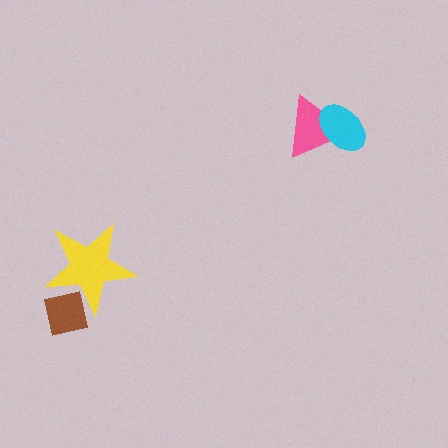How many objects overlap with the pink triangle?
1 object overlaps with the pink triangle.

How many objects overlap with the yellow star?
1 object overlaps with the yellow star.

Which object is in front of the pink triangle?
The cyan ellipse is in front of the pink triangle.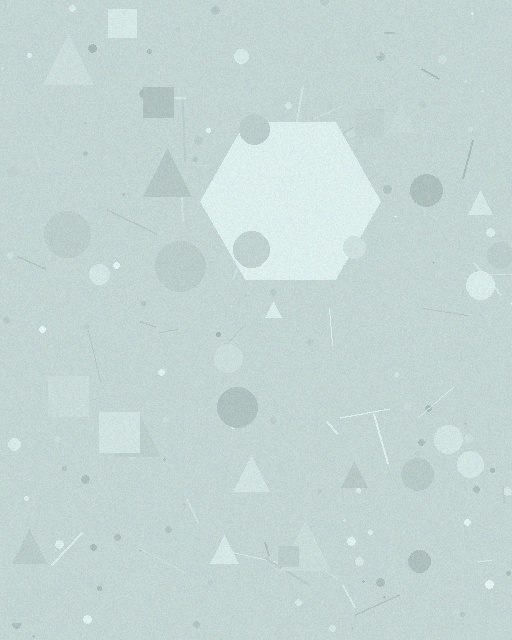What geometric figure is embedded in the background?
A hexagon is embedded in the background.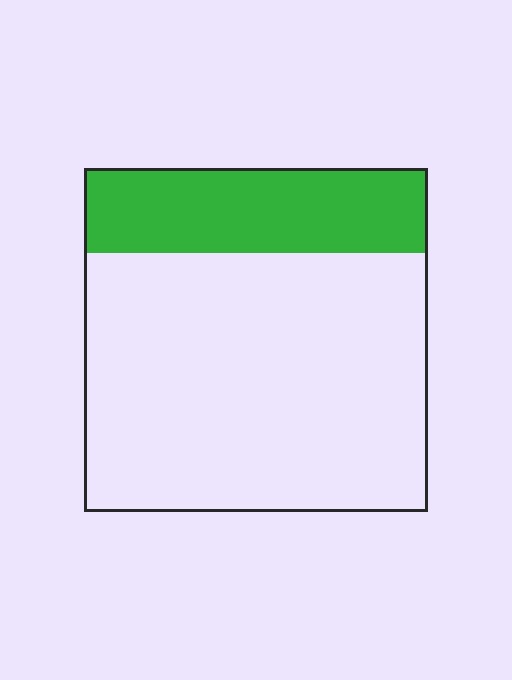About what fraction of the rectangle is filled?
About one quarter (1/4).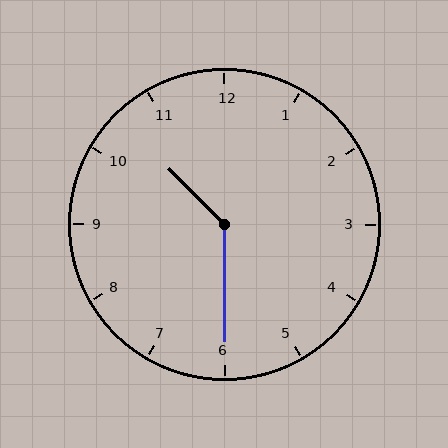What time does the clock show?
10:30.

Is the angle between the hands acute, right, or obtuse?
It is obtuse.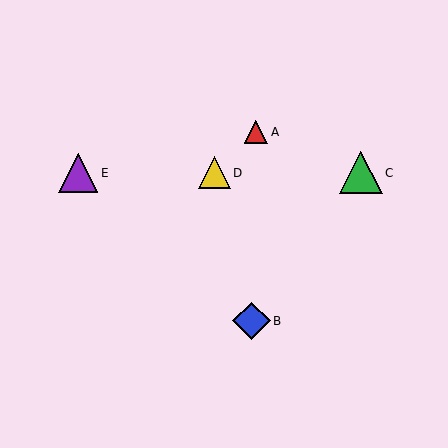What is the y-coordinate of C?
Object C is at y≈173.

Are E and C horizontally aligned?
Yes, both are at y≈173.